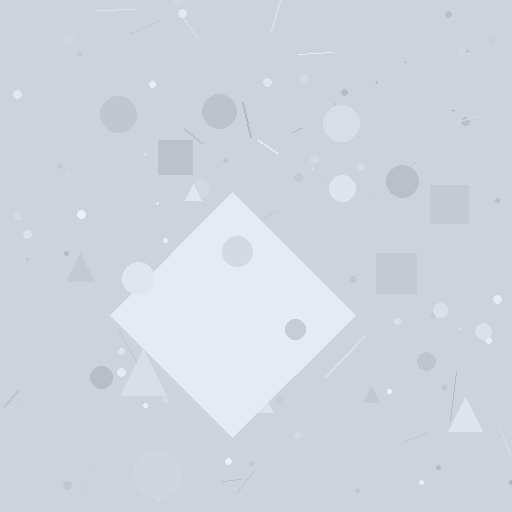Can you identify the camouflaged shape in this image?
The camouflaged shape is a diamond.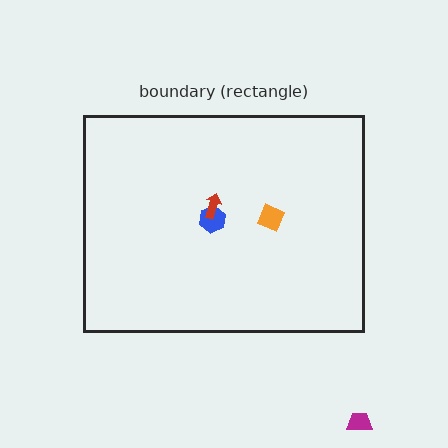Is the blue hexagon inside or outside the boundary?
Inside.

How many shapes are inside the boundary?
3 inside, 1 outside.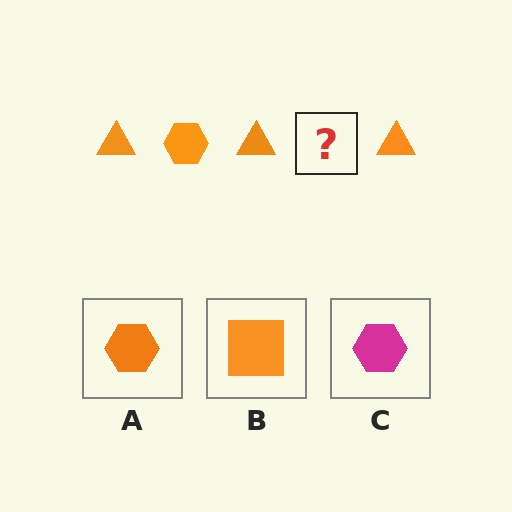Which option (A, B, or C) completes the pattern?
A.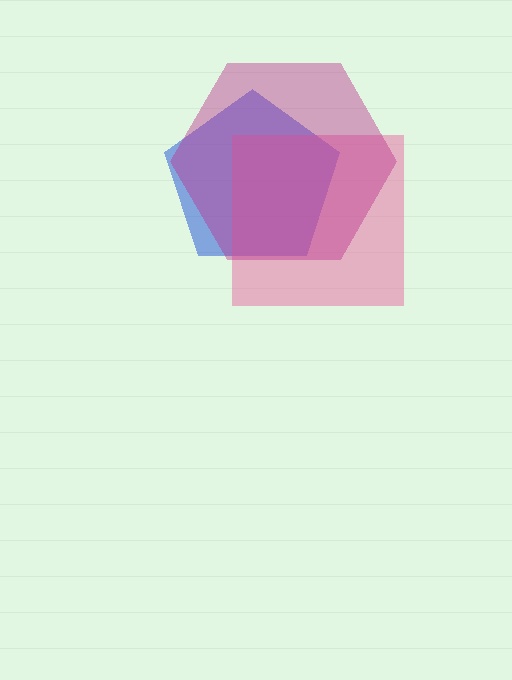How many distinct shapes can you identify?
There are 3 distinct shapes: a blue pentagon, a pink square, a magenta hexagon.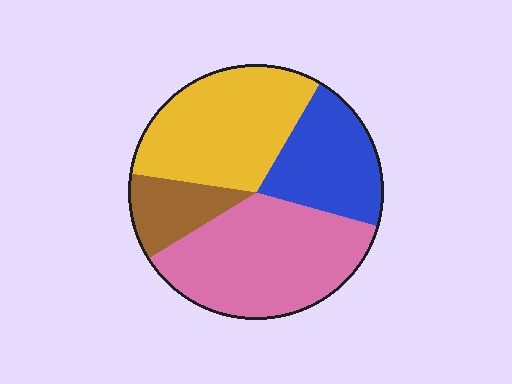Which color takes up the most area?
Pink, at roughly 35%.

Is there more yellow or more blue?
Yellow.